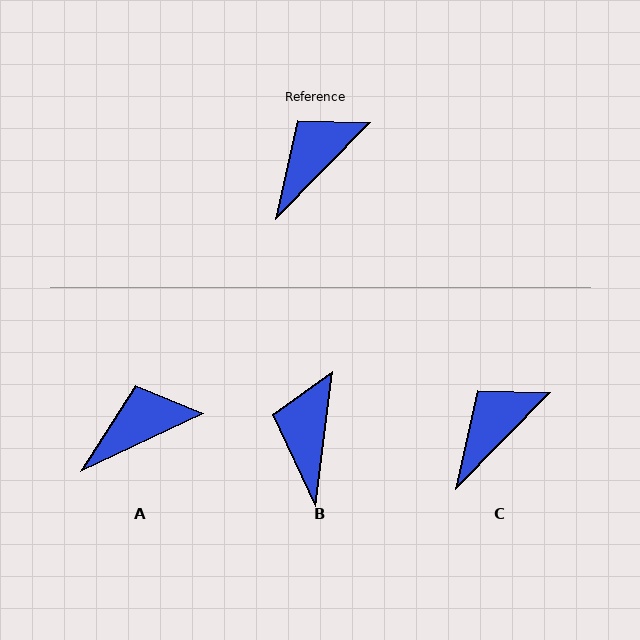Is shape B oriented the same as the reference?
No, it is off by about 37 degrees.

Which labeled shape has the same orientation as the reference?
C.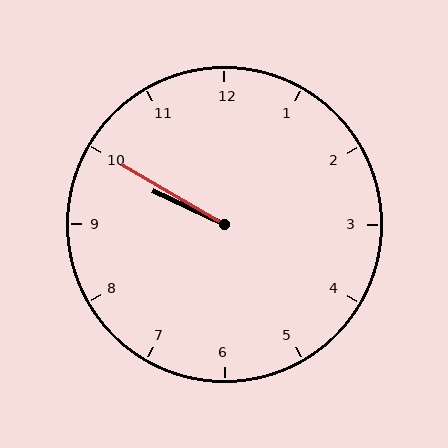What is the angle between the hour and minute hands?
Approximately 5 degrees.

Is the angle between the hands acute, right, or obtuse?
It is acute.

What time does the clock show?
9:50.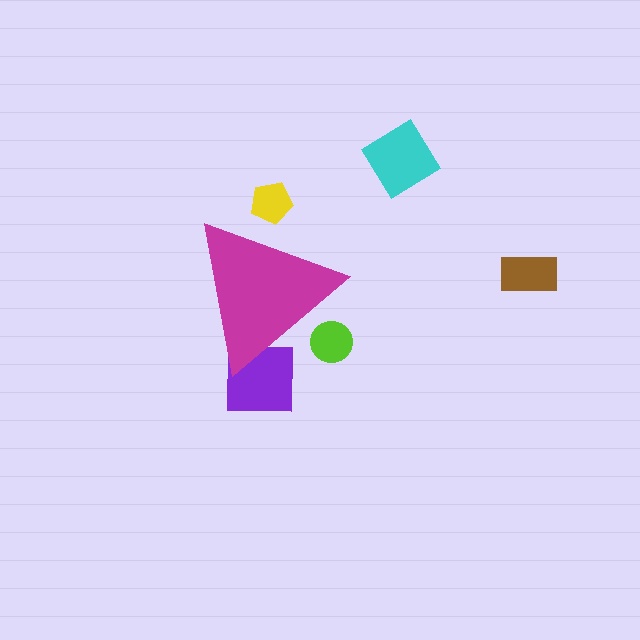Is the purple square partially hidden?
Yes, the purple square is partially hidden behind the magenta triangle.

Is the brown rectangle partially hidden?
No, the brown rectangle is fully visible.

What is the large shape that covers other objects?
A magenta triangle.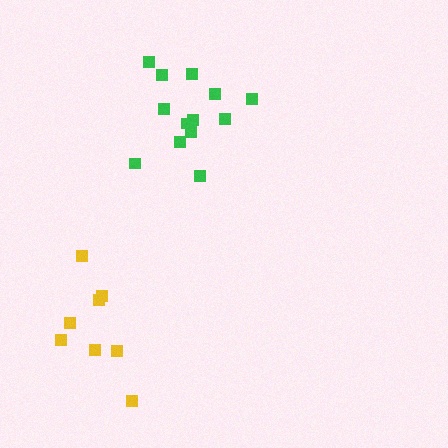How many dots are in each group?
Group 1: 8 dots, Group 2: 13 dots (21 total).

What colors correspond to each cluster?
The clusters are colored: yellow, green.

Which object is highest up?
The green cluster is topmost.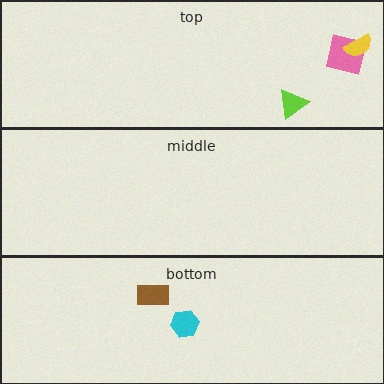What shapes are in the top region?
The pink square, the lime triangle, the yellow semicircle.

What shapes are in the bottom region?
The brown rectangle, the cyan hexagon.